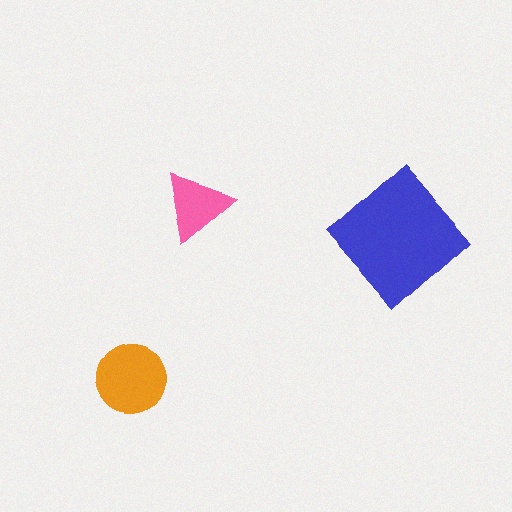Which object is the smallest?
The pink triangle.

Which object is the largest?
The blue diamond.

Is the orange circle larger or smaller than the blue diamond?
Smaller.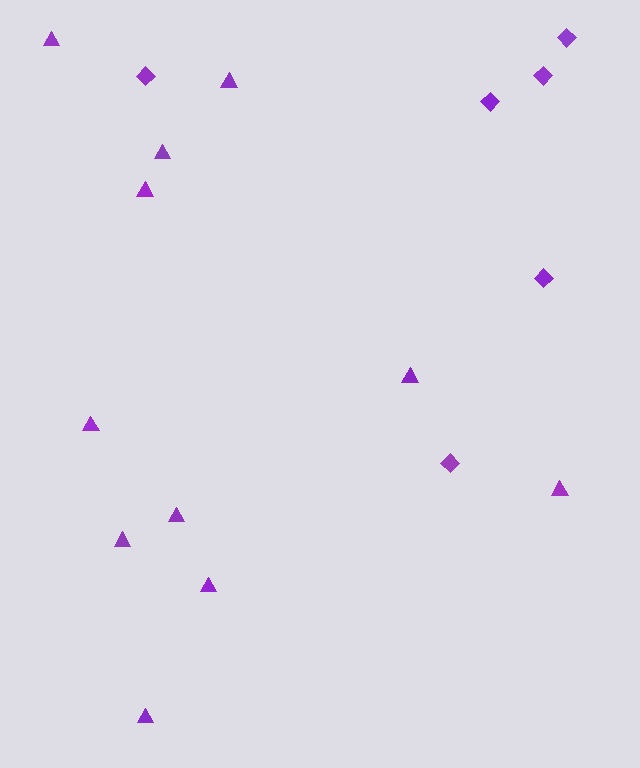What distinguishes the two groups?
There are 2 groups: one group of diamonds (6) and one group of triangles (11).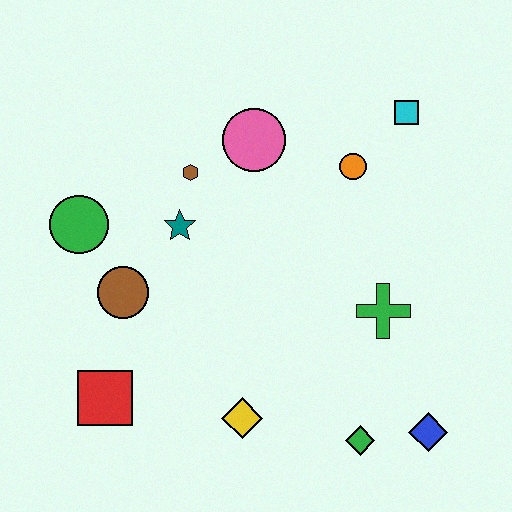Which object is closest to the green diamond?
The blue diamond is closest to the green diamond.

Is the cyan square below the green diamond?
No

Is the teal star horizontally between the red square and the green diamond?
Yes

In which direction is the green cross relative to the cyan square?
The green cross is below the cyan square.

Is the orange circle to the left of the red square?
No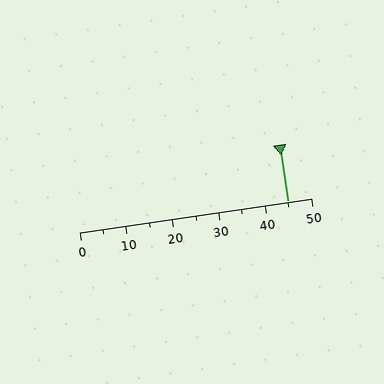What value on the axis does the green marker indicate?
The marker indicates approximately 45.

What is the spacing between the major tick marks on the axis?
The major ticks are spaced 10 apart.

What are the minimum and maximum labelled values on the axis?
The axis runs from 0 to 50.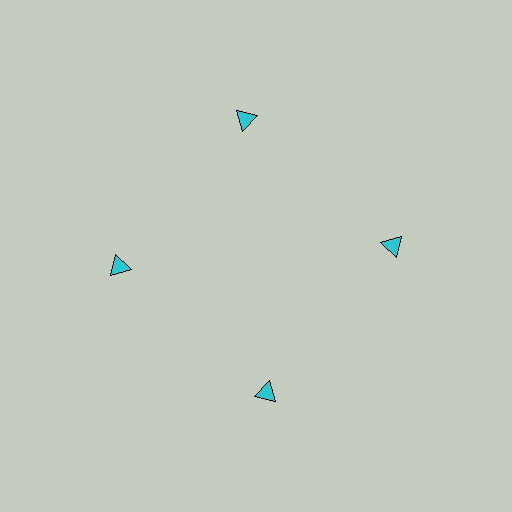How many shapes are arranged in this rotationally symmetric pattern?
There are 4 shapes, arranged in 4 groups of 1.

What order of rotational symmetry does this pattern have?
This pattern has 4-fold rotational symmetry.